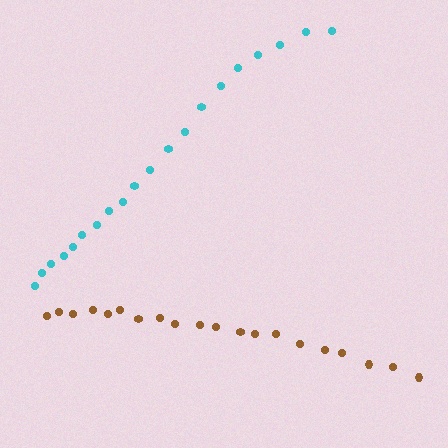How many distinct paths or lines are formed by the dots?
There are 2 distinct paths.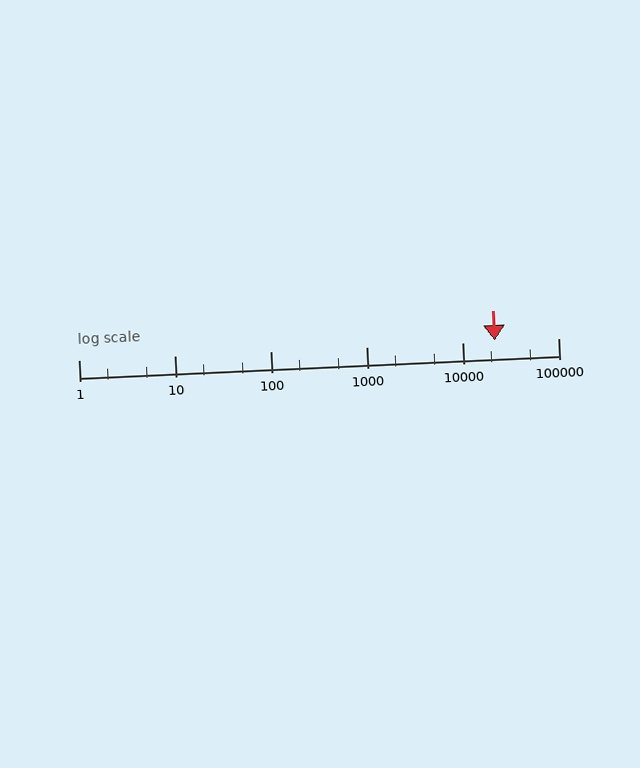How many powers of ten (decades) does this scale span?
The scale spans 5 decades, from 1 to 100000.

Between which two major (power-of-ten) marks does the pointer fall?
The pointer is between 10000 and 100000.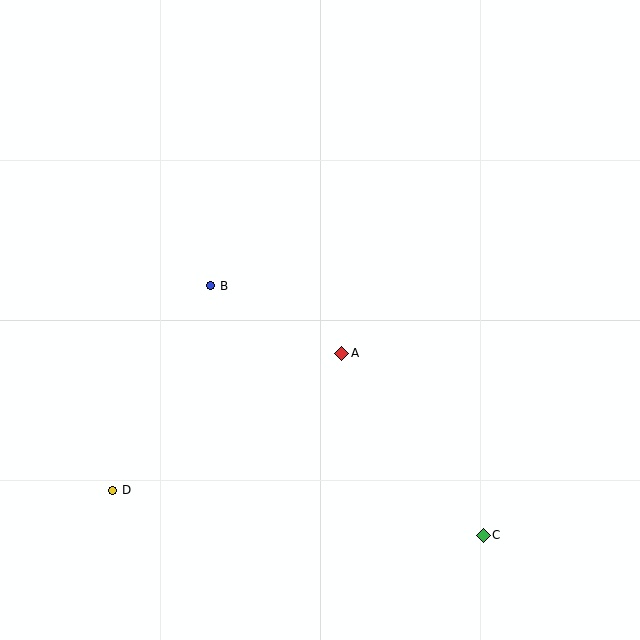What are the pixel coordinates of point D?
Point D is at (113, 490).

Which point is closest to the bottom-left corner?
Point D is closest to the bottom-left corner.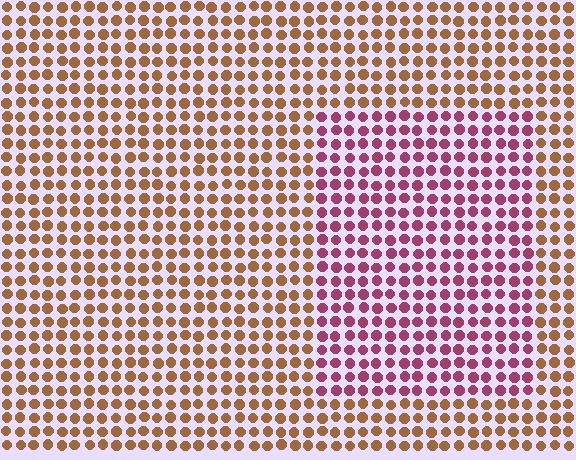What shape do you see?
I see a rectangle.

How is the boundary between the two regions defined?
The boundary is defined purely by a slight shift in hue (about 55 degrees). Spacing, size, and orientation are identical on both sides.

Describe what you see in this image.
The image is filled with small brown elements in a uniform arrangement. A rectangle-shaped region is visible where the elements are tinted to a slightly different hue, forming a subtle color boundary.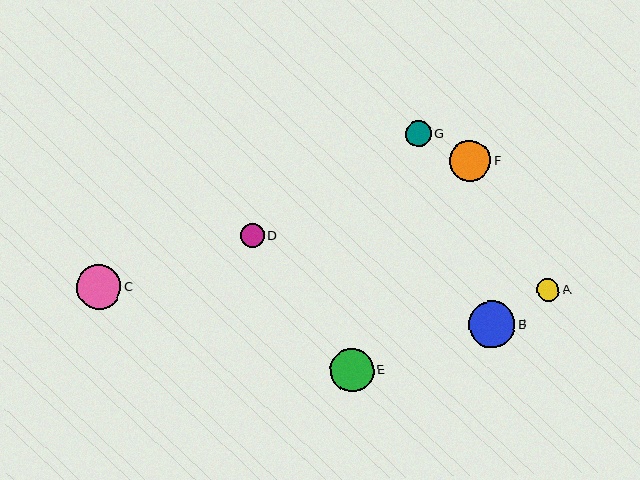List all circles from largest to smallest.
From largest to smallest: B, C, E, F, G, D, A.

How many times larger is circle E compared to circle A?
Circle E is approximately 1.9 times the size of circle A.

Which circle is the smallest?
Circle A is the smallest with a size of approximately 22 pixels.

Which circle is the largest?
Circle B is the largest with a size of approximately 47 pixels.